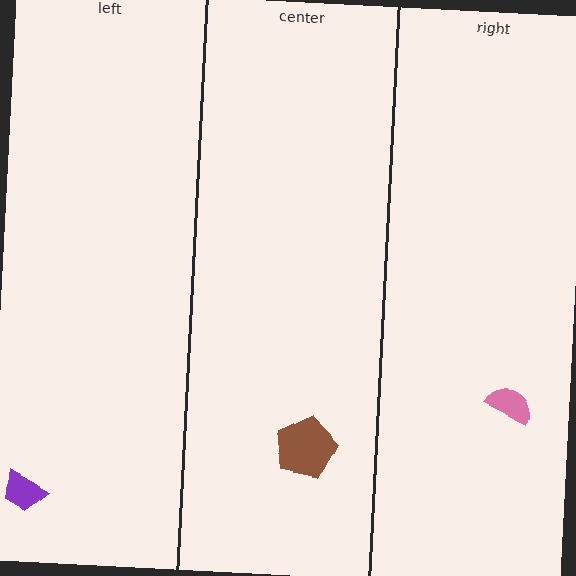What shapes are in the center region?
The brown pentagon.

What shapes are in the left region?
The purple trapezoid.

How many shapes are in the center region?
1.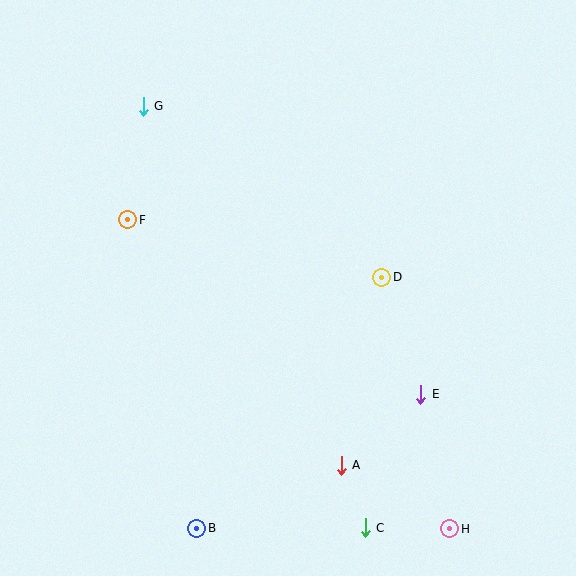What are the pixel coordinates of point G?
Point G is at (143, 106).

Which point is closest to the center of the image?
Point D at (382, 277) is closest to the center.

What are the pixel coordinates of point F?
Point F is at (128, 220).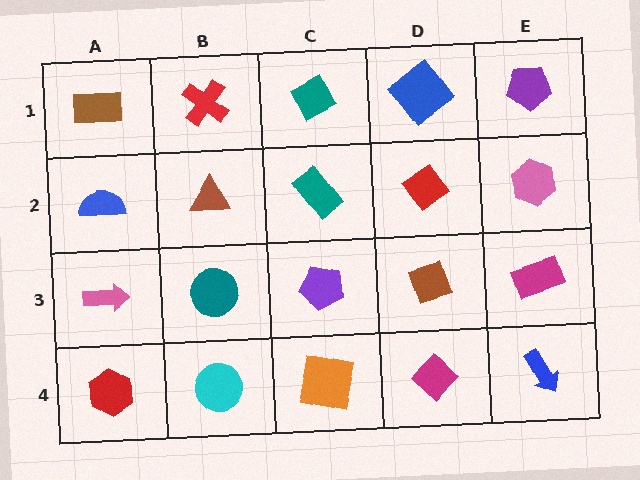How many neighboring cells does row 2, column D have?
4.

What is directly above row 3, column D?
A red diamond.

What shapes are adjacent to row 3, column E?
A pink hexagon (row 2, column E), a blue arrow (row 4, column E), a brown diamond (row 3, column D).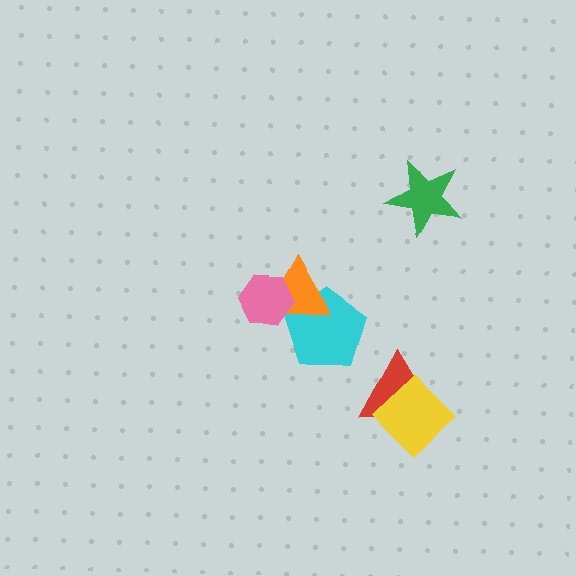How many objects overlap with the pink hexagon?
1 object overlaps with the pink hexagon.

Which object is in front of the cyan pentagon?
The orange triangle is in front of the cyan pentagon.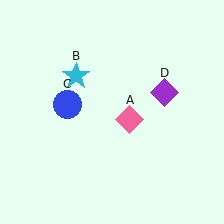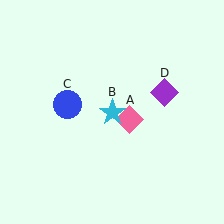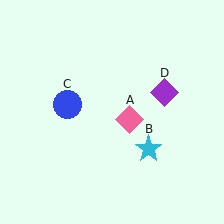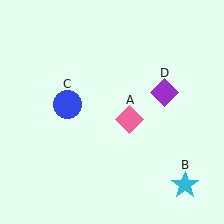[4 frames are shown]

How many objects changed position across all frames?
1 object changed position: cyan star (object B).